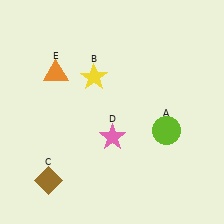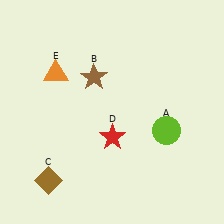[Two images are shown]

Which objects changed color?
B changed from yellow to brown. D changed from pink to red.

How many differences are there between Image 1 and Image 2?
There are 2 differences between the two images.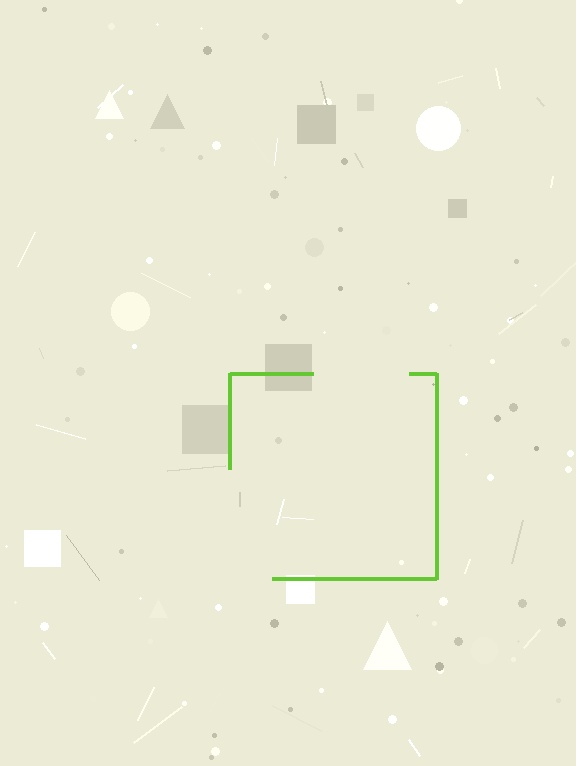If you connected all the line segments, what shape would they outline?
They would outline a square.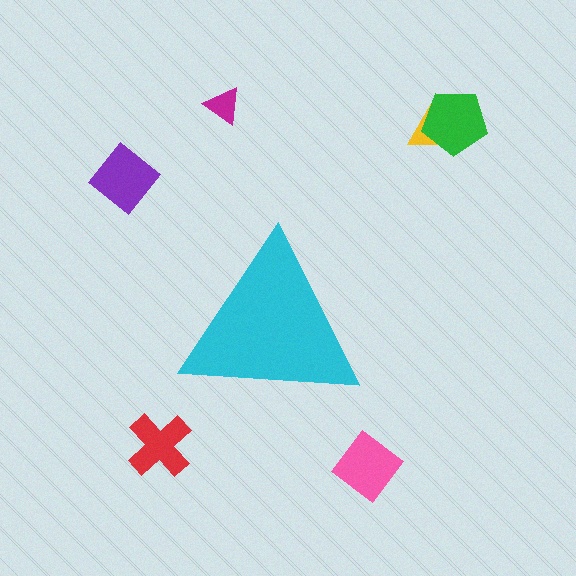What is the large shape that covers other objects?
A cyan triangle.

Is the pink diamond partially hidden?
No, the pink diamond is fully visible.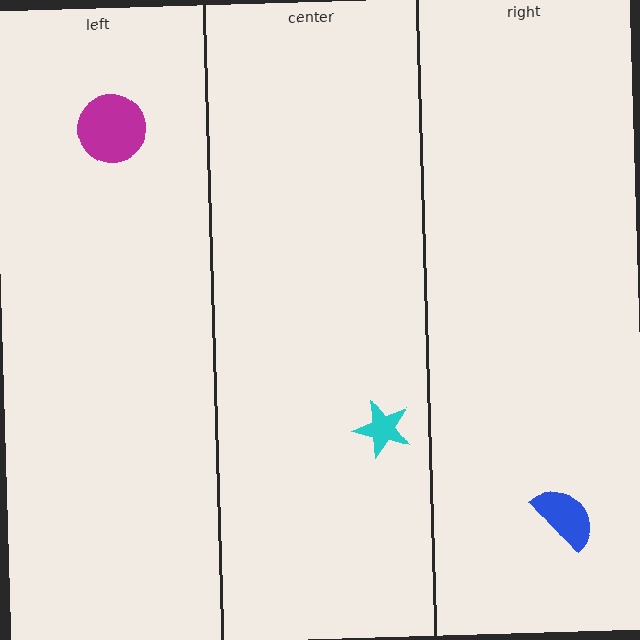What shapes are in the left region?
The magenta circle.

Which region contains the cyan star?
The center region.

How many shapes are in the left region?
1.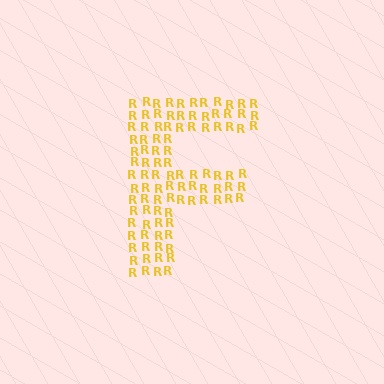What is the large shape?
The large shape is the letter F.